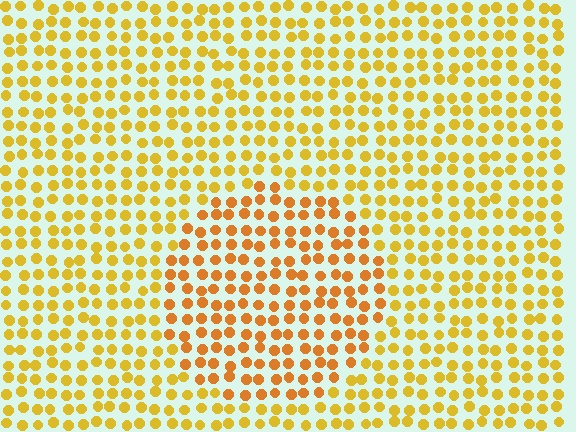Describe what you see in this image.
The image is filled with small yellow elements in a uniform arrangement. A circle-shaped region is visible where the elements are tinted to a slightly different hue, forming a subtle color boundary.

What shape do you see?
I see a circle.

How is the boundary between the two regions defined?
The boundary is defined purely by a slight shift in hue (about 21 degrees). Spacing, size, and orientation are identical on both sides.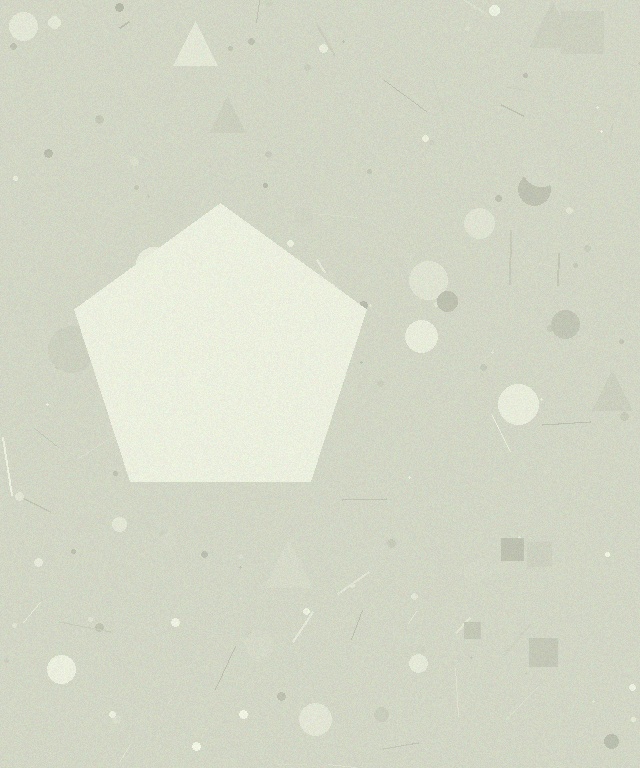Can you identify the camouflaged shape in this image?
The camouflaged shape is a pentagon.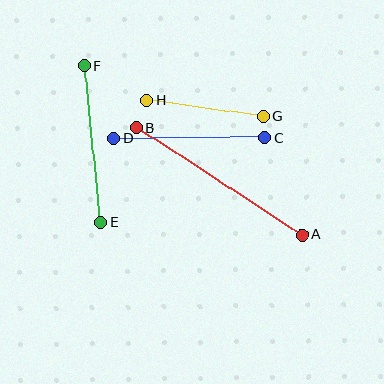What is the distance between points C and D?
The distance is approximately 151 pixels.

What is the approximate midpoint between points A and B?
The midpoint is at approximately (219, 181) pixels.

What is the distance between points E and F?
The distance is approximately 157 pixels.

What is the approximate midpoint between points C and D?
The midpoint is at approximately (190, 138) pixels.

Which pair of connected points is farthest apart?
Points A and B are farthest apart.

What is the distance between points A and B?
The distance is approximately 197 pixels.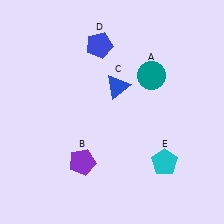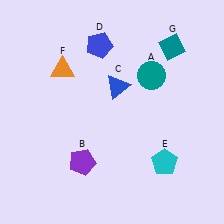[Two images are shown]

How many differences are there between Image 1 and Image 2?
There are 2 differences between the two images.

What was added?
An orange triangle (F), a teal diamond (G) were added in Image 2.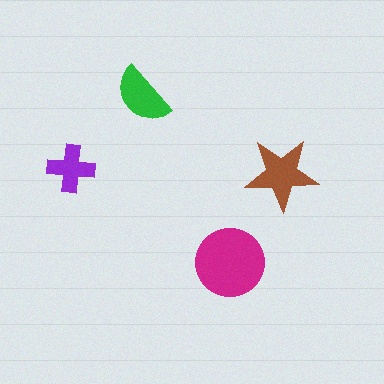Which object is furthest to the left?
The purple cross is leftmost.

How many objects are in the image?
There are 4 objects in the image.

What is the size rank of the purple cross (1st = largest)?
4th.